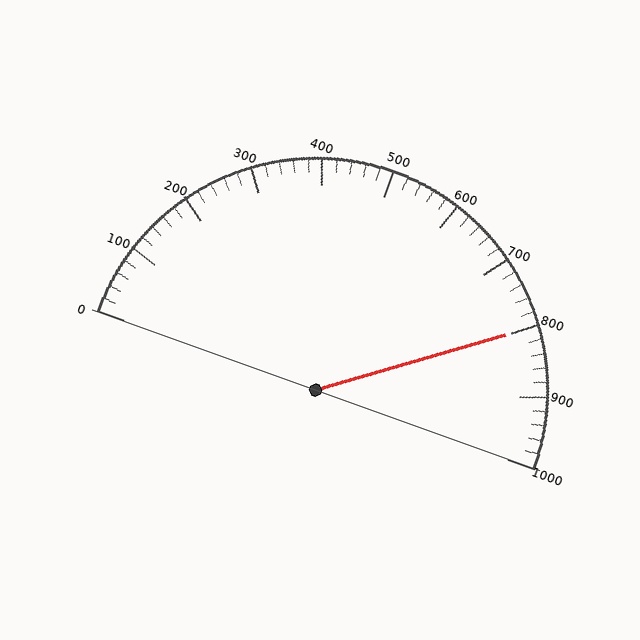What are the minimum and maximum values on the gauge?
The gauge ranges from 0 to 1000.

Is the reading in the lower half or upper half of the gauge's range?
The reading is in the upper half of the range (0 to 1000).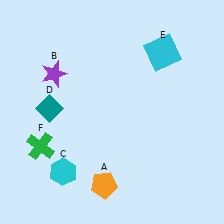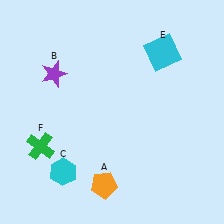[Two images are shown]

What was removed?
The teal diamond (D) was removed in Image 2.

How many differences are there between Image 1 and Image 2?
There is 1 difference between the two images.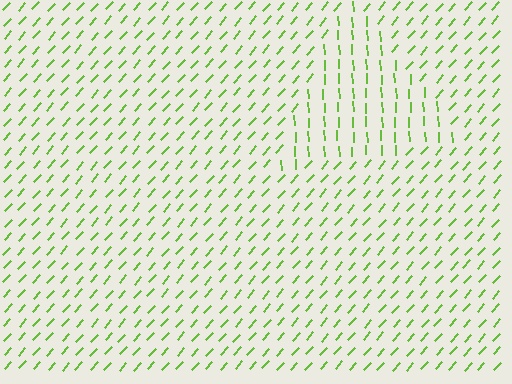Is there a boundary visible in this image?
Yes, there is a texture boundary formed by a change in line orientation.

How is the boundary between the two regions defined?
The boundary is defined purely by a change in line orientation (approximately 45 degrees difference). All lines are the same color and thickness.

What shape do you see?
I see a triangle.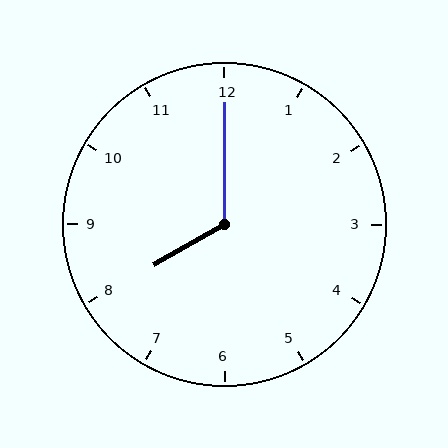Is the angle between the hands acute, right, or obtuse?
It is obtuse.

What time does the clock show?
8:00.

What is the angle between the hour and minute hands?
Approximately 120 degrees.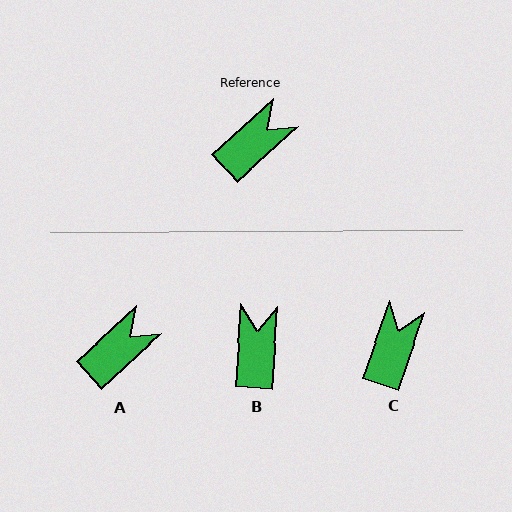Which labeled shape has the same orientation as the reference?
A.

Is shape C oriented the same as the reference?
No, it is off by about 28 degrees.